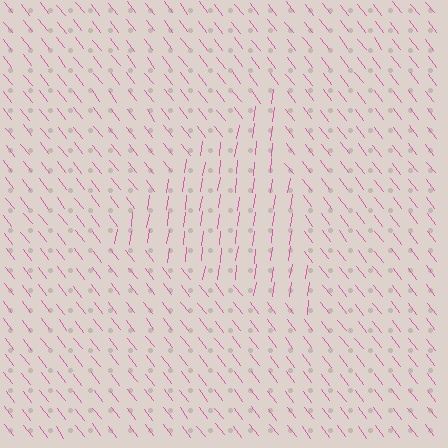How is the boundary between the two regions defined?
The boundary is defined purely by a change in line orientation (approximately 45 degrees difference). All lines are the same color and thickness.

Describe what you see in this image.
The image is filled with small pink line segments. A triangle region in the image has lines oriented differently from the surrounding lines, creating a visible texture boundary.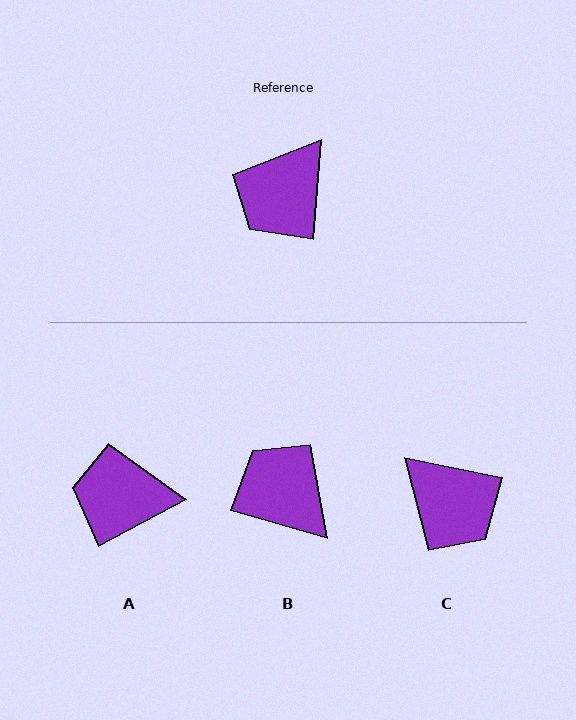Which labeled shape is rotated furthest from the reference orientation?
B, about 101 degrees away.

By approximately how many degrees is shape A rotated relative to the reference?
Approximately 57 degrees clockwise.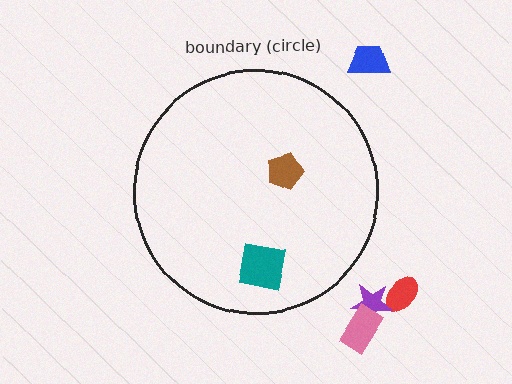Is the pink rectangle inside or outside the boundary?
Outside.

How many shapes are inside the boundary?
2 inside, 4 outside.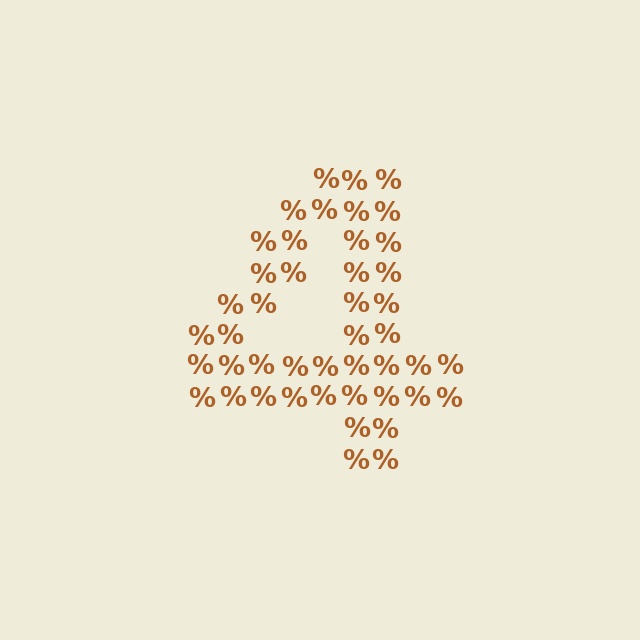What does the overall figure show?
The overall figure shows the digit 4.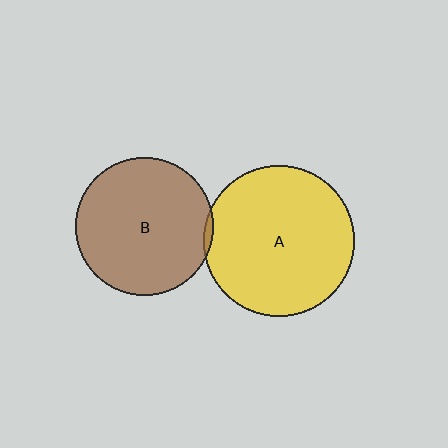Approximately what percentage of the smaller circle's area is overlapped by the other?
Approximately 5%.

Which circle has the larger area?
Circle A (yellow).